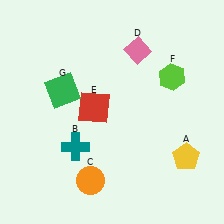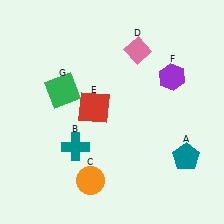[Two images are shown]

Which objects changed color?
A changed from yellow to teal. F changed from lime to purple.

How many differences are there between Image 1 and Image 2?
There are 2 differences between the two images.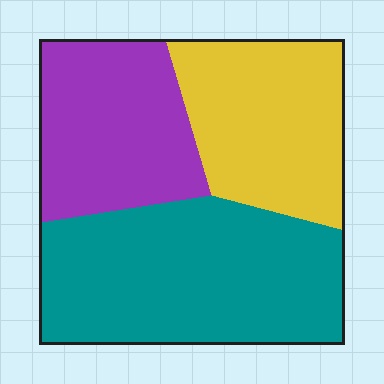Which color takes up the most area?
Teal, at roughly 45%.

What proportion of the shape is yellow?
Yellow takes up about one quarter (1/4) of the shape.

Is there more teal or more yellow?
Teal.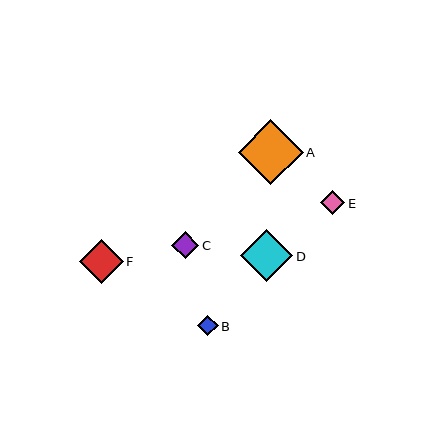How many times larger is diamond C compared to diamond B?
Diamond C is approximately 1.3 times the size of diamond B.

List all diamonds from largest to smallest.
From largest to smallest: A, D, F, C, E, B.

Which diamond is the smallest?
Diamond B is the smallest with a size of approximately 20 pixels.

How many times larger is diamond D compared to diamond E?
Diamond D is approximately 2.2 times the size of diamond E.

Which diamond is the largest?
Diamond A is the largest with a size of approximately 64 pixels.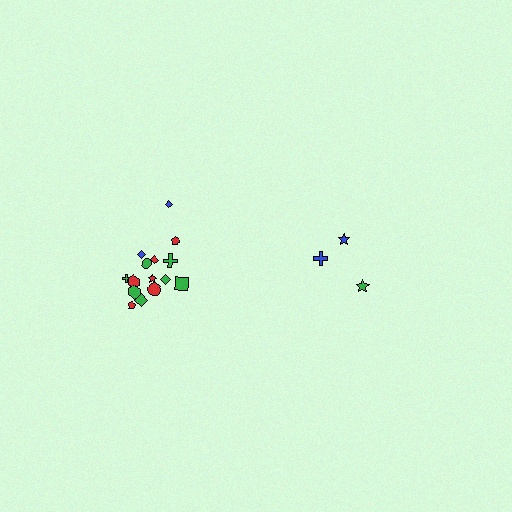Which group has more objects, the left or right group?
The left group.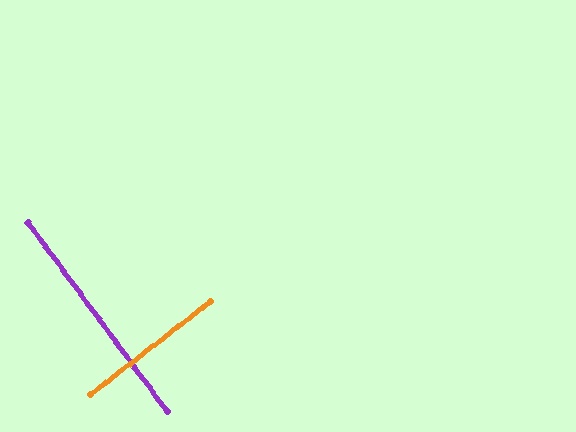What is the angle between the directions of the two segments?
Approximately 88 degrees.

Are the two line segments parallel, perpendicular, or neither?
Perpendicular — they meet at approximately 88°.